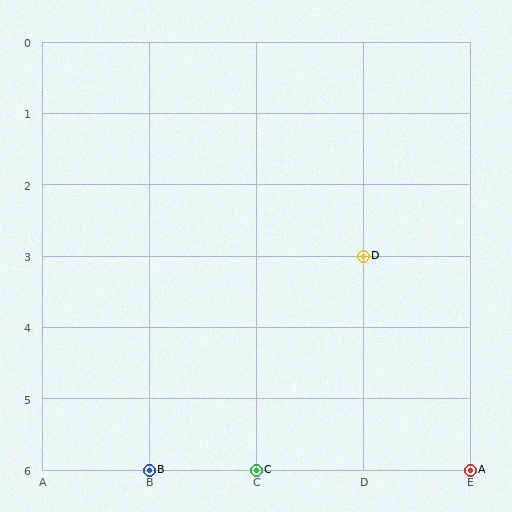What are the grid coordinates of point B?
Point B is at grid coordinates (B, 6).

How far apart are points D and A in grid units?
Points D and A are 1 column and 3 rows apart (about 3.2 grid units diagonally).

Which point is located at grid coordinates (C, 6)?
Point C is at (C, 6).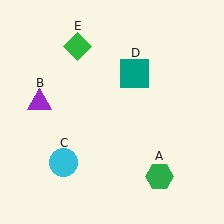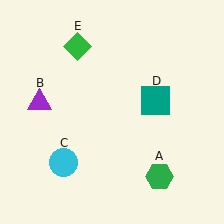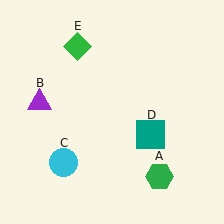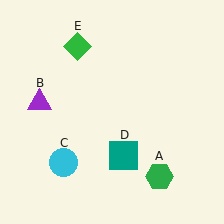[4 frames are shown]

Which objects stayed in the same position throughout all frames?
Green hexagon (object A) and purple triangle (object B) and cyan circle (object C) and green diamond (object E) remained stationary.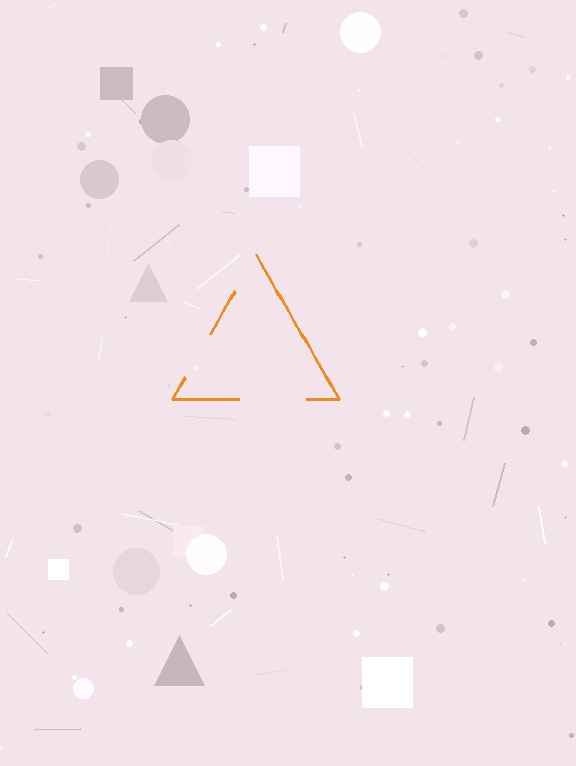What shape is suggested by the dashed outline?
The dashed outline suggests a triangle.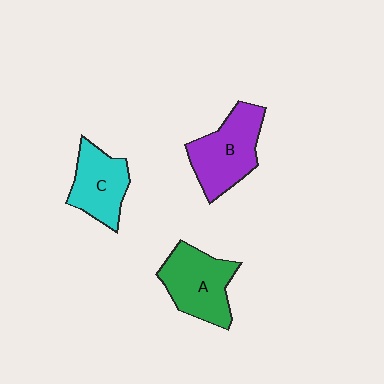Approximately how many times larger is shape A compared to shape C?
Approximately 1.2 times.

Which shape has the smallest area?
Shape C (cyan).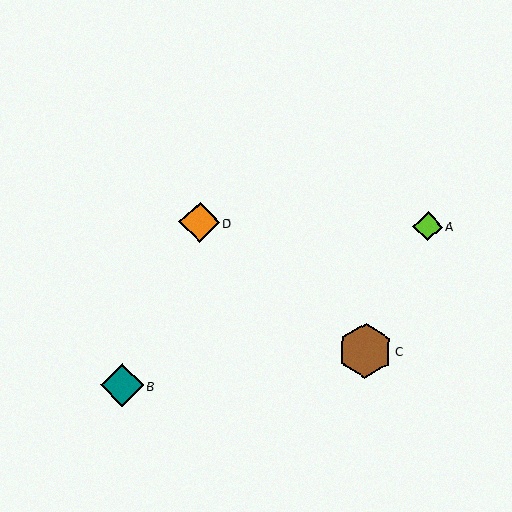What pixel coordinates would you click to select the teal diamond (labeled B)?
Click at (122, 385) to select the teal diamond B.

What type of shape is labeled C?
Shape C is a brown hexagon.